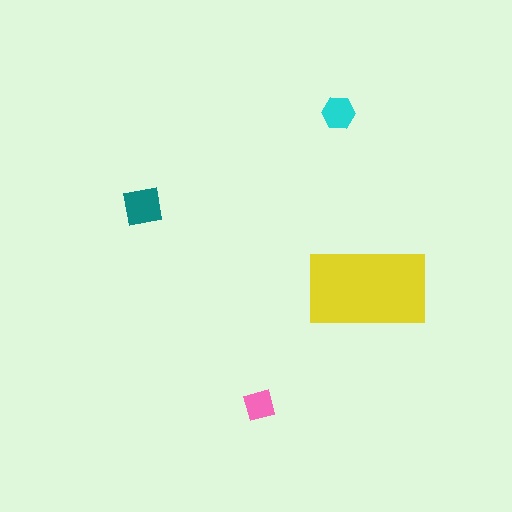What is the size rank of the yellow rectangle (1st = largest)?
1st.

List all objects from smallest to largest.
The pink square, the cyan hexagon, the teal square, the yellow rectangle.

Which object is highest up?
The cyan hexagon is topmost.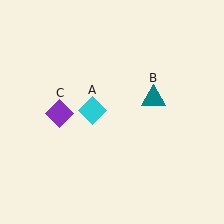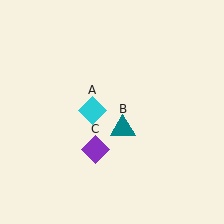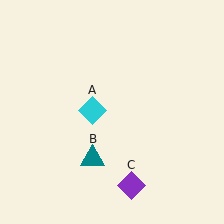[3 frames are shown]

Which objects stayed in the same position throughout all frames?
Cyan diamond (object A) remained stationary.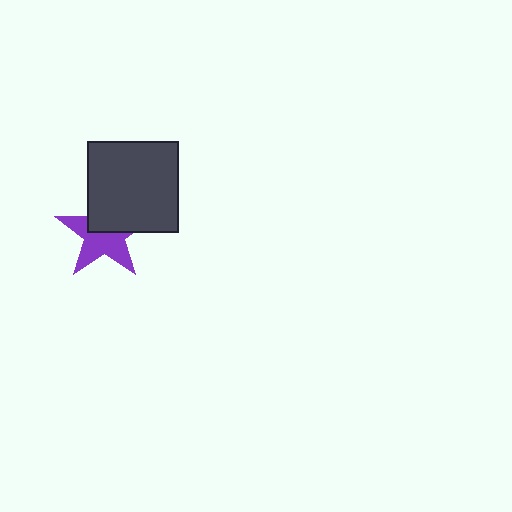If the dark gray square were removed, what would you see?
You would see the complete purple star.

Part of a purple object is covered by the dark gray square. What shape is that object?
It is a star.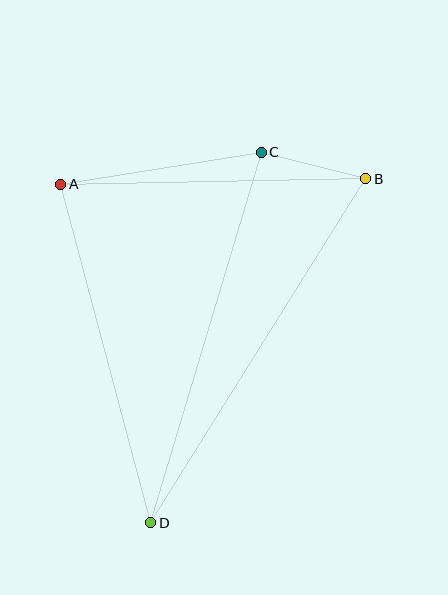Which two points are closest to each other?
Points B and C are closest to each other.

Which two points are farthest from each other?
Points B and D are farthest from each other.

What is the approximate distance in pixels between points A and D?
The distance between A and D is approximately 351 pixels.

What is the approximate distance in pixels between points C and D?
The distance between C and D is approximately 387 pixels.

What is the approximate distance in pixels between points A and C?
The distance between A and C is approximately 203 pixels.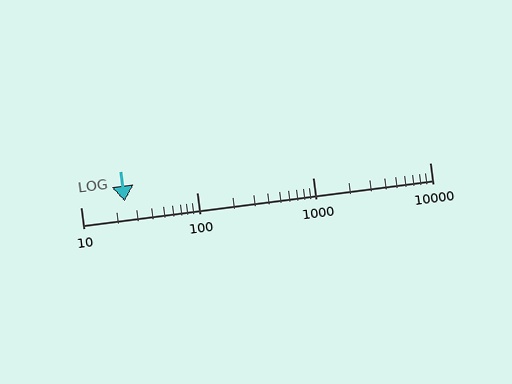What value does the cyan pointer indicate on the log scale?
The pointer indicates approximately 24.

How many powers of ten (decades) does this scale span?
The scale spans 3 decades, from 10 to 10000.